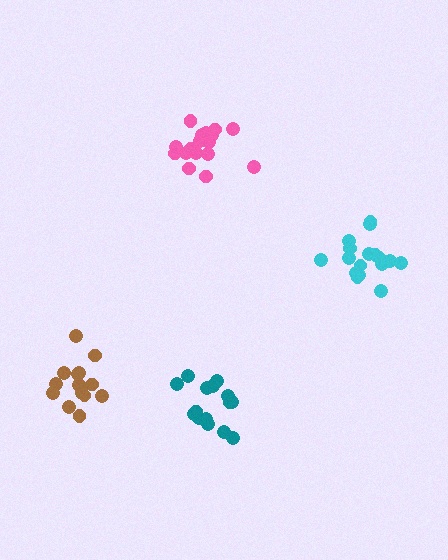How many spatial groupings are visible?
There are 4 spatial groupings.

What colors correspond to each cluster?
The clusters are colored: cyan, pink, brown, teal.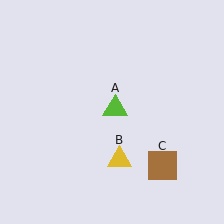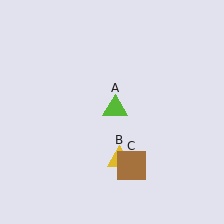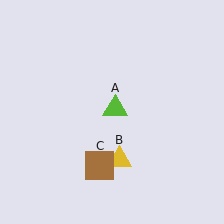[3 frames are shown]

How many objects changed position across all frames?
1 object changed position: brown square (object C).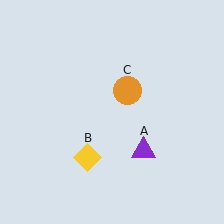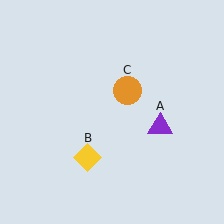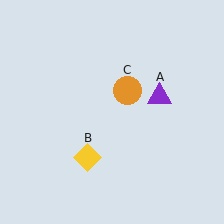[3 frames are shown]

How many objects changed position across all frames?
1 object changed position: purple triangle (object A).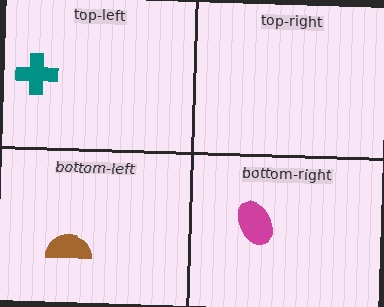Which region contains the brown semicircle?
The bottom-left region.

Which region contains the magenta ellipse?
The bottom-right region.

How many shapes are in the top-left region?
1.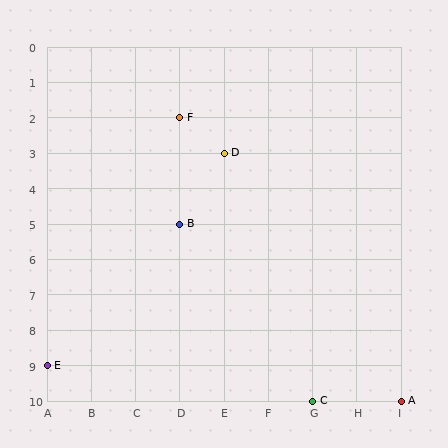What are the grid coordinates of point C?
Point C is at grid coordinates (G, 10).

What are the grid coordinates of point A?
Point A is at grid coordinates (I, 10).